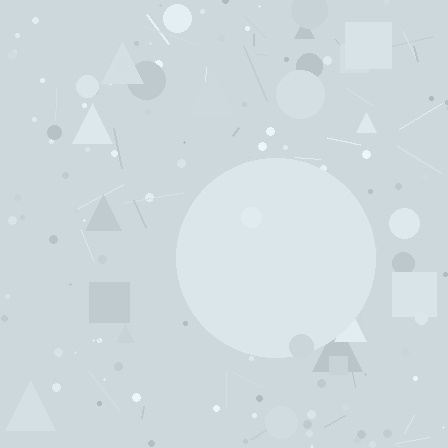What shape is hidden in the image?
A circle is hidden in the image.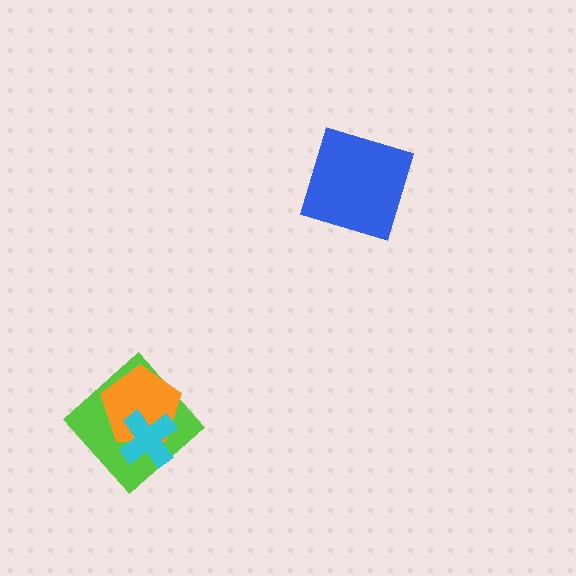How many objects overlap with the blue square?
0 objects overlap with the blue square.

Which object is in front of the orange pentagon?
The cyan cross is in front of the orange pentagon.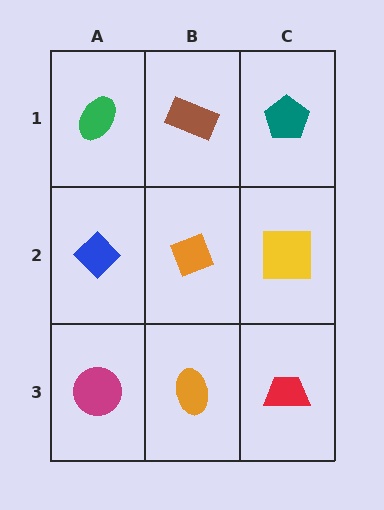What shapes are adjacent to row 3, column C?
A yellow square (row 2, column C), an orange ellipse (row 3, column B).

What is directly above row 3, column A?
A blue diamond.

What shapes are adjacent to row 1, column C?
A yellow square (row 2, column C), a brown rectangle (row 1, column B).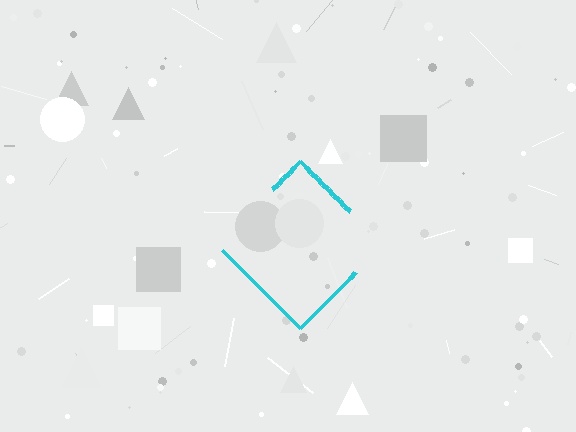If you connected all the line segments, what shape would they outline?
They would outline a diamond.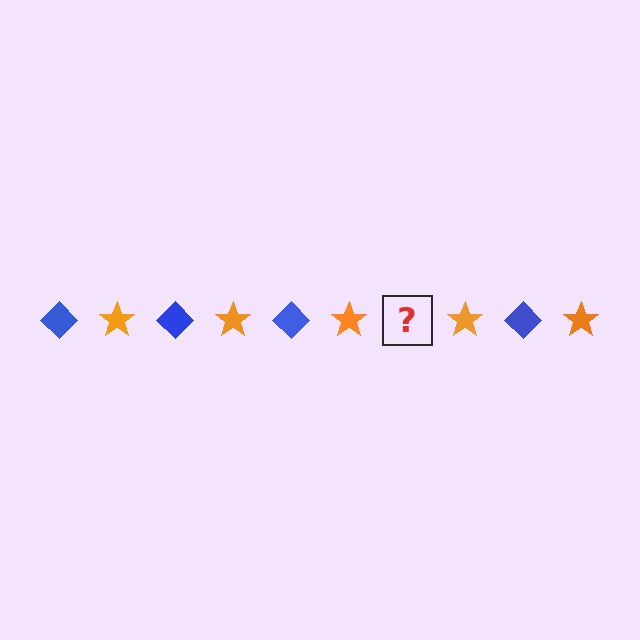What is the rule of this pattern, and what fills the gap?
The rule is that the pattern alternates between blue diamond and orange star. The gap should be filled with a blue diamond.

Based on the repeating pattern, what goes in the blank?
The blank should be a blue diamond.